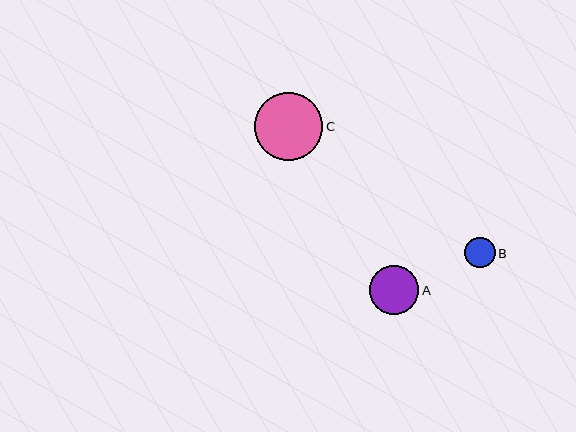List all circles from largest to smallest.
From largest to smallest: C, A, B.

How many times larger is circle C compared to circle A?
Circle C is approximately 1.4 times the size of circle A.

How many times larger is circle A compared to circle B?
Circle A is approximately 1.6 times the size of circle B.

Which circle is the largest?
Circle C is the largest with a size of approximately 68 pixels.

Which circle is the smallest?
Circle B is the smallest with a size of approximately 30 pixels.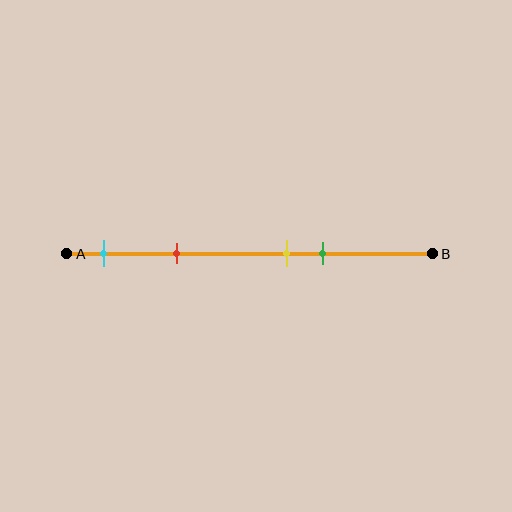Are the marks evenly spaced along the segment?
No, the marks are not evenly spaced.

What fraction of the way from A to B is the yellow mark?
The yellow mark is approximately 60% (0.6) of the way from A to B.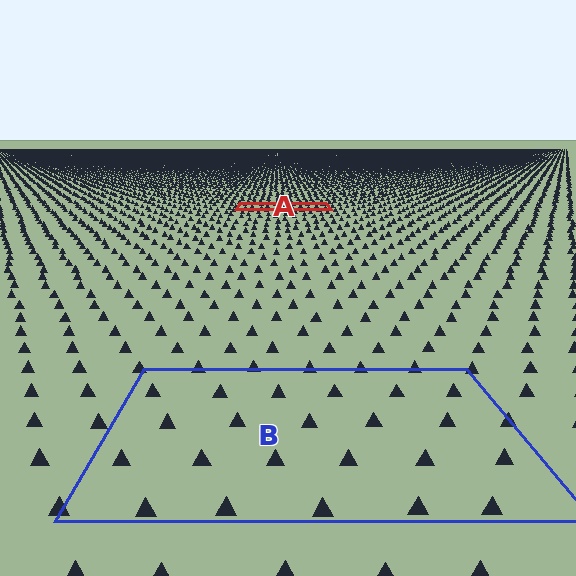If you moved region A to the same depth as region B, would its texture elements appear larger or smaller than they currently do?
They would appear larger. At a closer depth, the same texture elements are projected at a bigger on-screen size.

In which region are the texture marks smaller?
The texture marks are smaller in region A, because it is farther away.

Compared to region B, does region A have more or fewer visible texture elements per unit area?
Region A has more texture elements per unit area — they are packed more densely because it is farther away.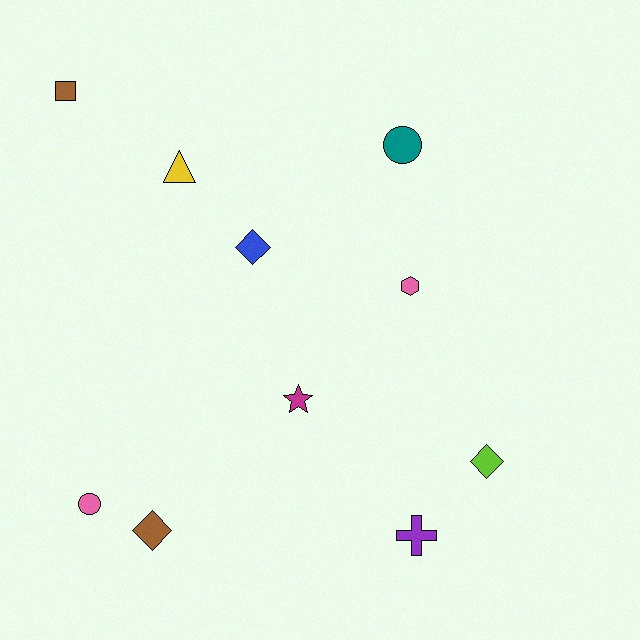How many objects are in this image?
There are 10 objects.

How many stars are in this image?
There is 1 star.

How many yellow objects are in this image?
There is 1 yellow object.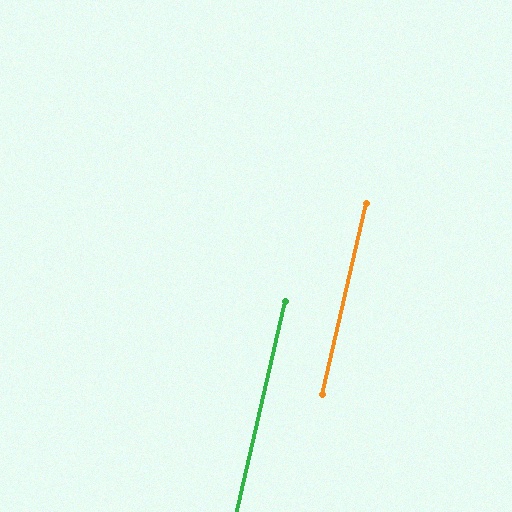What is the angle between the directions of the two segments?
Approximately 0 degrees.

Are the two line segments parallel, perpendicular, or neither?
Parallel — their directions differ by only 0.0°.